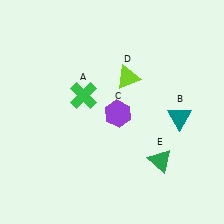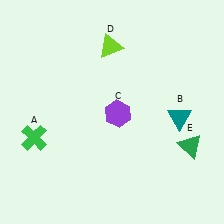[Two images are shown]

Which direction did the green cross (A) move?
The green cross (A) moved left.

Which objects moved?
The objects that moved are: the green cross (A), the lime triangle (D), the green triangle (E).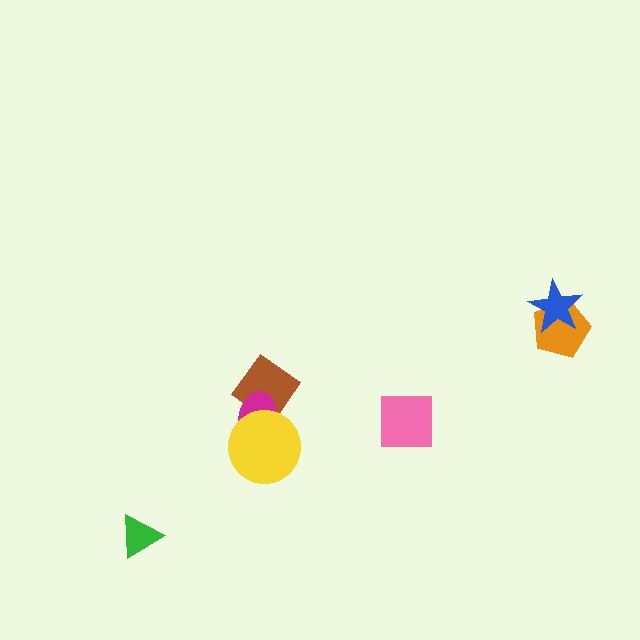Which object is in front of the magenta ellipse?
The yellow circle is in front of the magenta ellipse.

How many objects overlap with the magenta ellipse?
2 objects overlap with the magenta ellipse.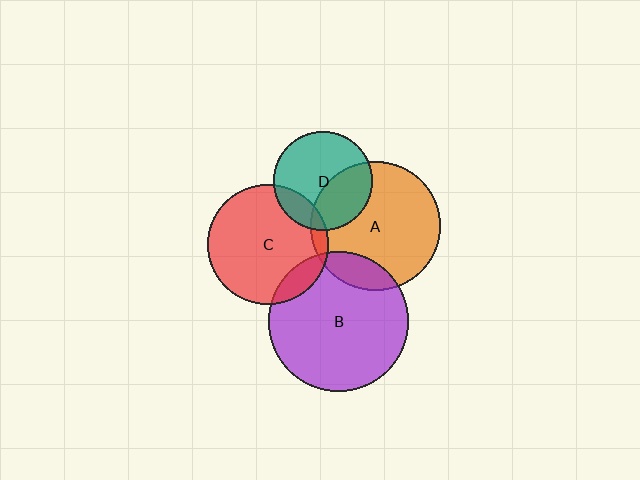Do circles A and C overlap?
Yes.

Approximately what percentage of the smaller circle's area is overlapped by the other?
Approximately 5%.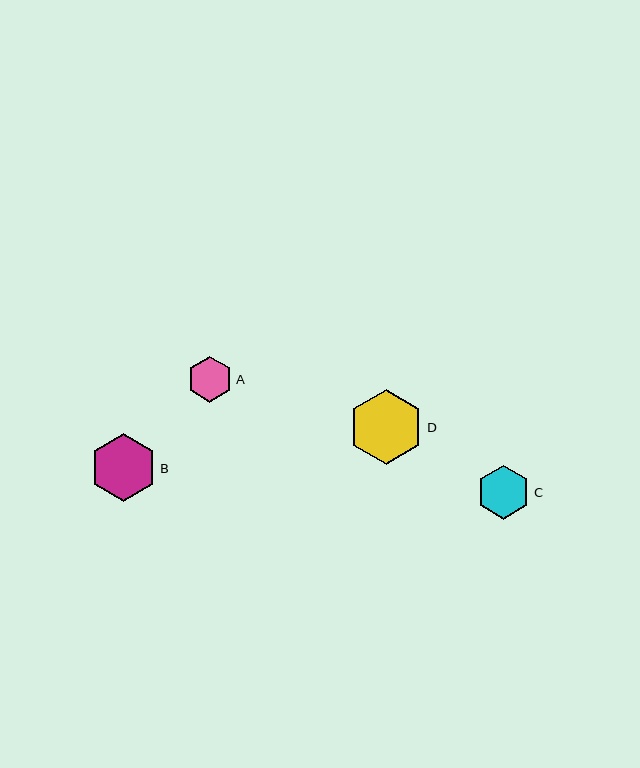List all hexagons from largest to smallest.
From largest to smallest: D, B, C, A.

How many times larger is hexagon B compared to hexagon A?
Hexagon B is approximately 1.5 times the size of hexagon A.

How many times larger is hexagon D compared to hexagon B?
Hexagon D is approximately 1.1 times the size of hexagon B.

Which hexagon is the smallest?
Hexagon A is the smallest with a size of approximately 46 pixels.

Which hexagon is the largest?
Hexagon D is the largest with a size of approximately 75 pixels.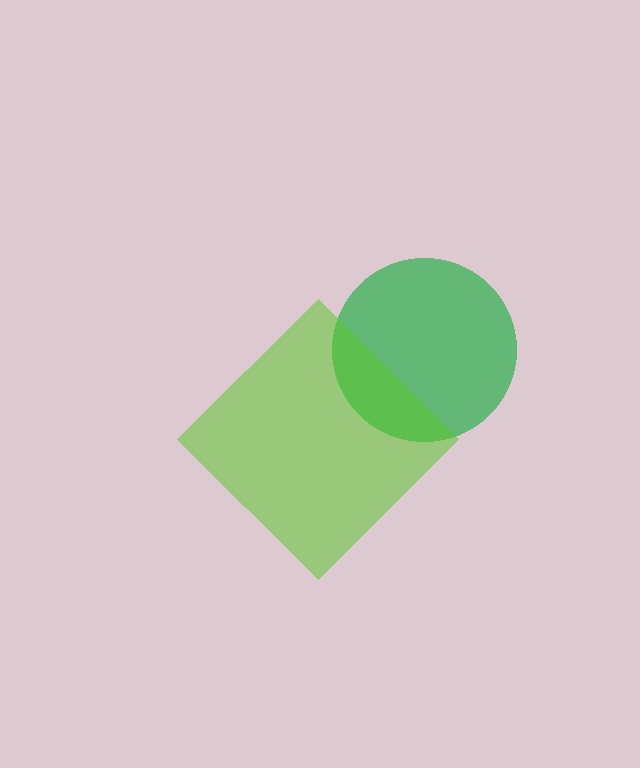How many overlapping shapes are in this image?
There are 2 overlapping shapes in the image.